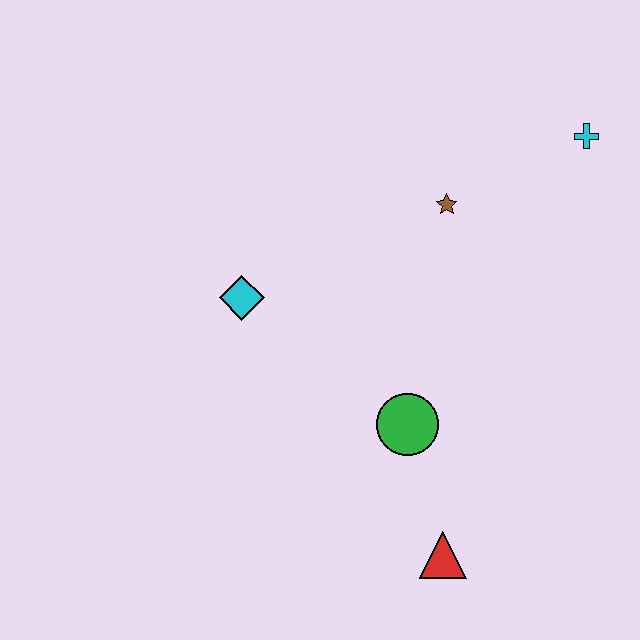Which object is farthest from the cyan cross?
The red triangle is farthest from the cyan cross.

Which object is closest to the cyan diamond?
The green circle is closest to the cyan diamond.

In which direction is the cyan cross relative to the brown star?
The cyan cross is to the right of the brown star.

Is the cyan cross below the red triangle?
No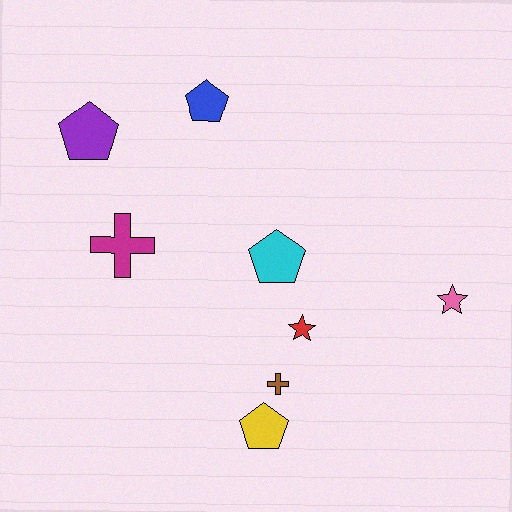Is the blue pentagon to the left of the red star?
Yes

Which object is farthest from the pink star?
The purple pentagon is farthest from the pink star.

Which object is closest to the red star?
The brown cross is closest to the red star.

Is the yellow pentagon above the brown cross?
No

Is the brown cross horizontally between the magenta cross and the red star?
Yes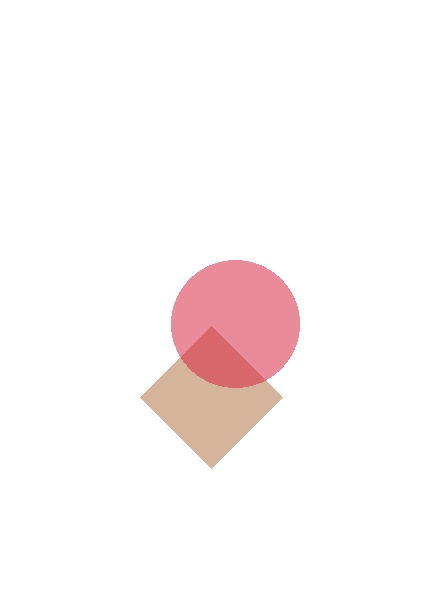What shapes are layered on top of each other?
The layered shapes are: a brown diamond, a red circle.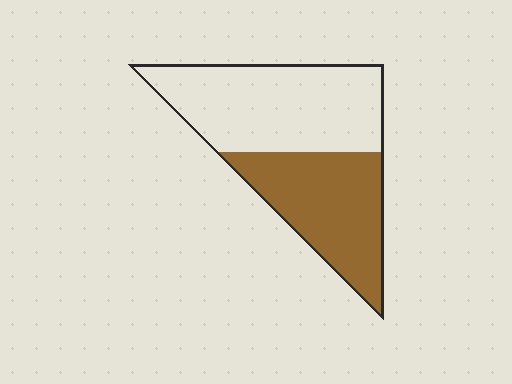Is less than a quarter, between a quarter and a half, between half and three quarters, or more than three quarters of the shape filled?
Between a quarter and a half.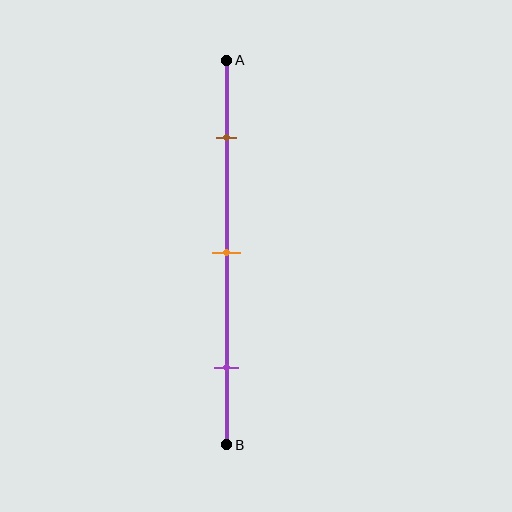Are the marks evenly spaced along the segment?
Yes, the marks are approximately evenly spaced.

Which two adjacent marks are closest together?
The brown and orange marks are the closest adjacent pair.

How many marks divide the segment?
There are 3 marks dividing the segment.